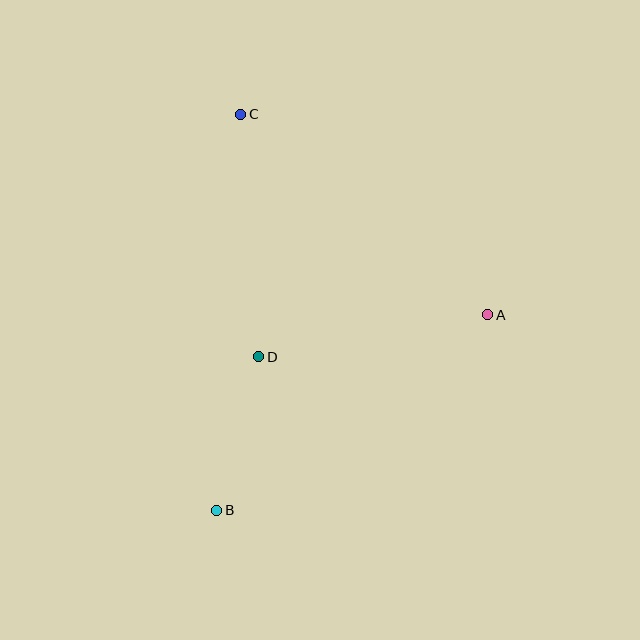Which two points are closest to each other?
Points B and D are closest to each other.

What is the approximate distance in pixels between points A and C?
The distance between A and C is approximately 318 pixels.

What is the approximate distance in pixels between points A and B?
The distance between A and B is approximately 334 pixels.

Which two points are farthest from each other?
Points B and C are farthest from each other.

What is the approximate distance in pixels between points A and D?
The distance between A and D is approximately 233 pixels.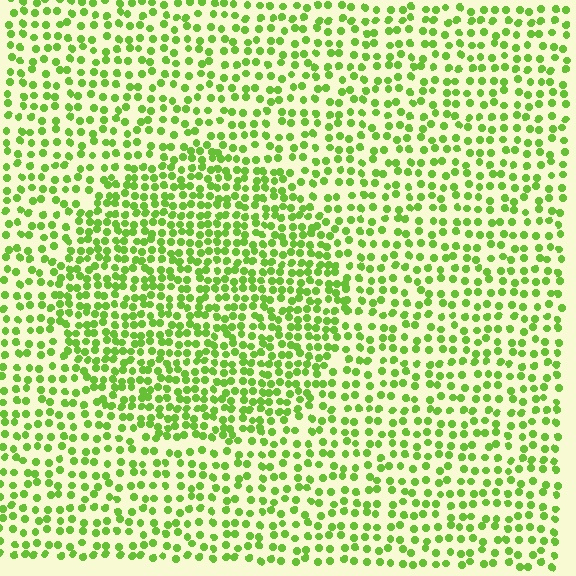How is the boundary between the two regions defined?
The boundary is defined by a change in element density (approximately 1.6x ratio). All elements are the same color, size, and shape.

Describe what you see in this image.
The image contains small lime elements arranged at two different densities. A circle-shaped region is visible where the elements are more densely packed than the surrounding area.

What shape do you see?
I see a circle.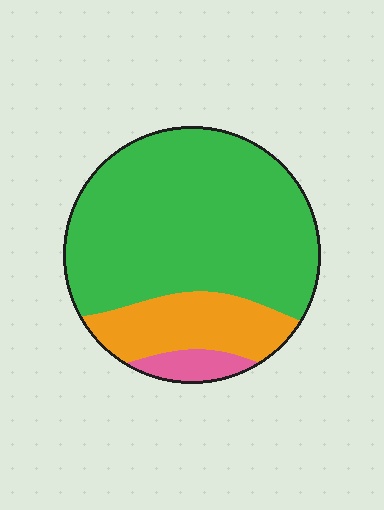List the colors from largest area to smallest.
From largest to smallest: green, orange, pink.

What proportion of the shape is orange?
Orange covers around 20% of the shape.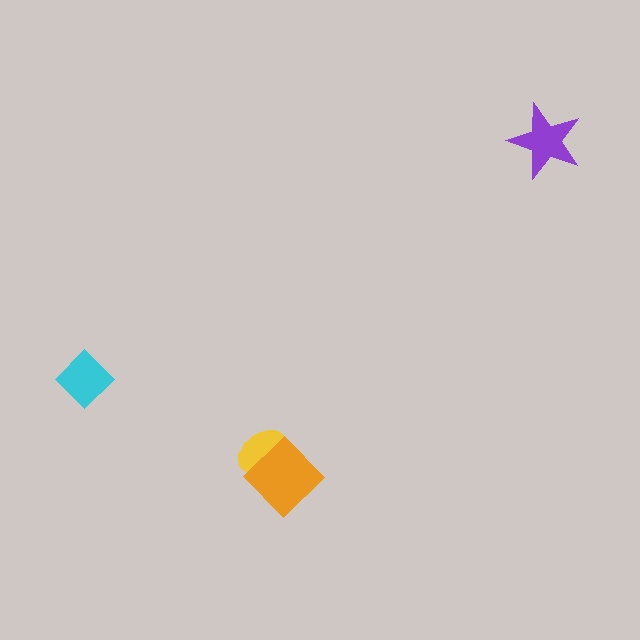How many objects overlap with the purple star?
0 objects overlap with the purple star.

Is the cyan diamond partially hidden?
No, no other shape covers it.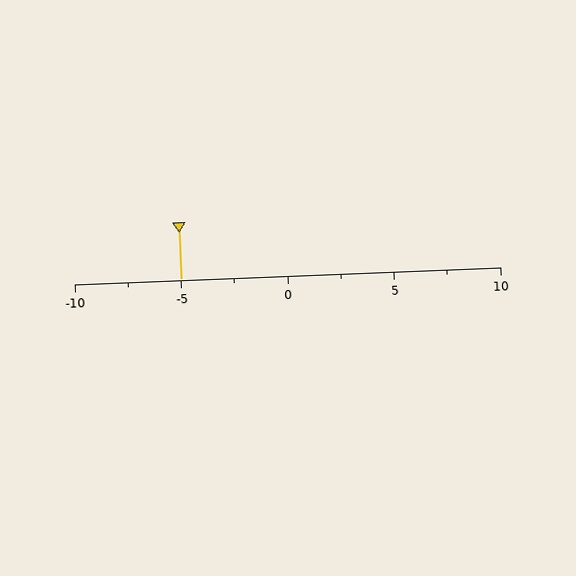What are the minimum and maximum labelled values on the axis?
The axis runs from -10 to 10.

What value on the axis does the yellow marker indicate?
The marker indicates approximately -5.